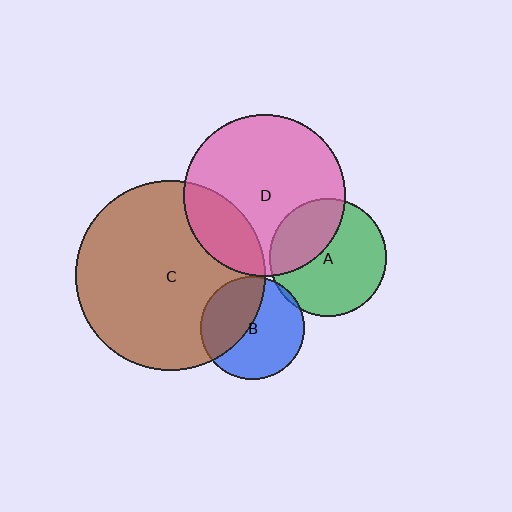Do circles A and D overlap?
Yes.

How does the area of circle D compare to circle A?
Approximately 1.9 times.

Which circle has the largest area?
Circle C (brown).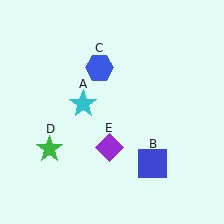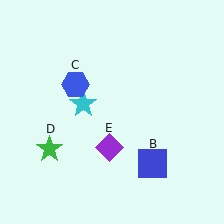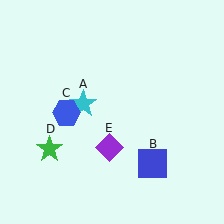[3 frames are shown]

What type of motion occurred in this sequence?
The blue hexagon (object C) rotated counterclockwise around the center of the scene.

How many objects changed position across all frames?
1 object changed position: blue hexagon (object C).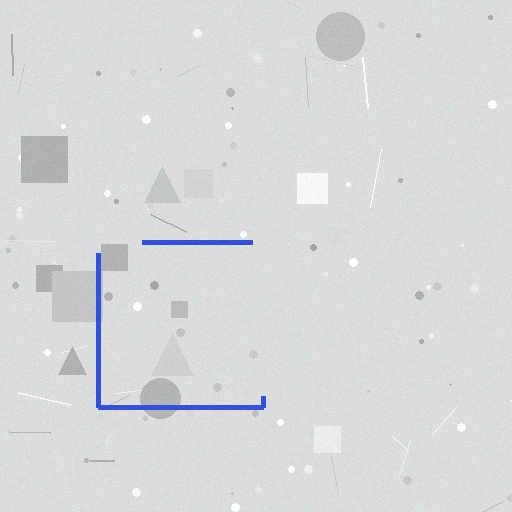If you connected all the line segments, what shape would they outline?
They would outline a square.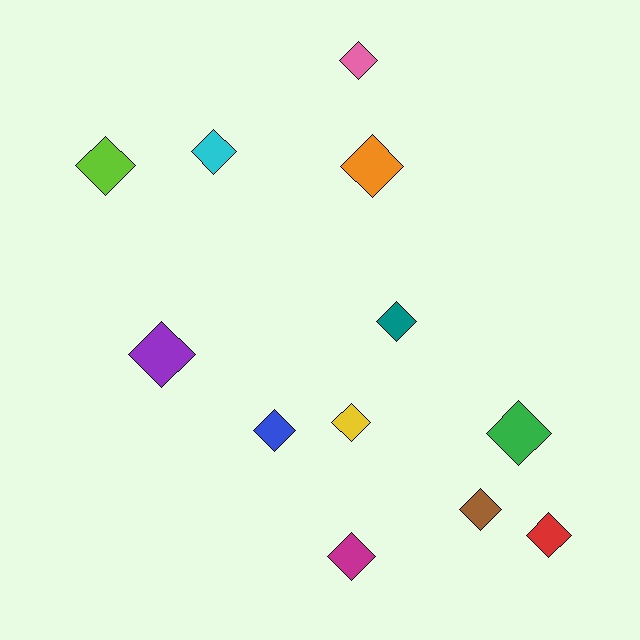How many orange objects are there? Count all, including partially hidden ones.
There is 1 orange object.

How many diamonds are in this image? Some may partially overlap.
There are 12 diamonds.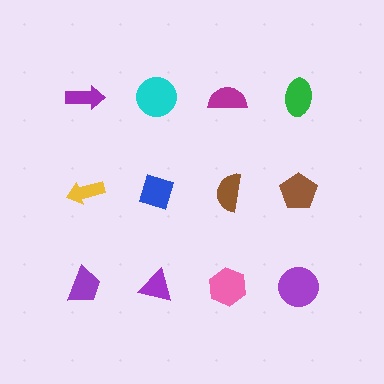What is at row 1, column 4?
A green ellipse.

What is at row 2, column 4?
A brown pentagon.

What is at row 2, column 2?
A blue diamond.